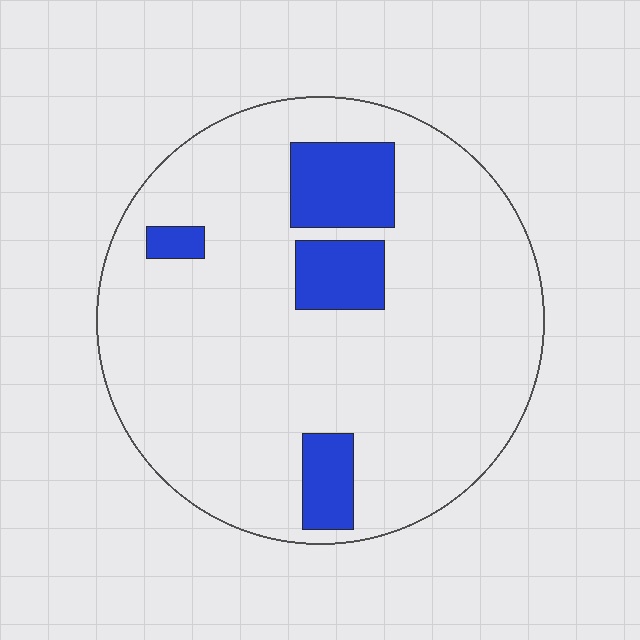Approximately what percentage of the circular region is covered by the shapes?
Approximately 15%.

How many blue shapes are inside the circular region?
4.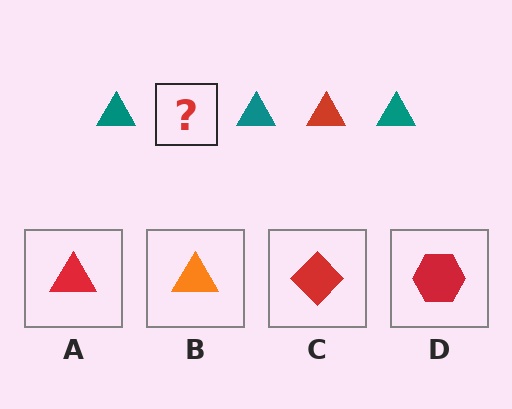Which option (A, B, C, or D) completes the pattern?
A.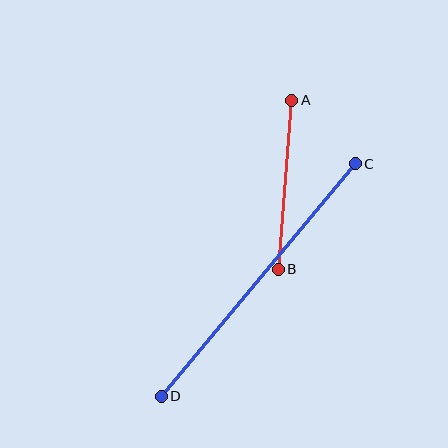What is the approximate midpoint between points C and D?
The midpoint is at approximately (258, 280) pixels.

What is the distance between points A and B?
The distance is approximately 169 pixels.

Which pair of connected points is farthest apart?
Points C and D are farthest apart.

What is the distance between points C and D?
The distance is approximately 303 pixels.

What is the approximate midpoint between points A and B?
The midpoint is at approximately (285, 185) pixels.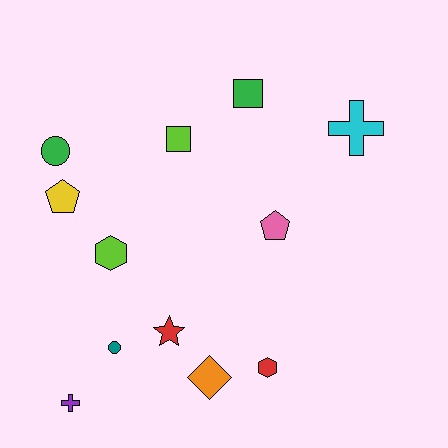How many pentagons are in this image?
There are 2 pentagons.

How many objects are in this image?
There are 12 objects.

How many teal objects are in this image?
There is 1 teal object.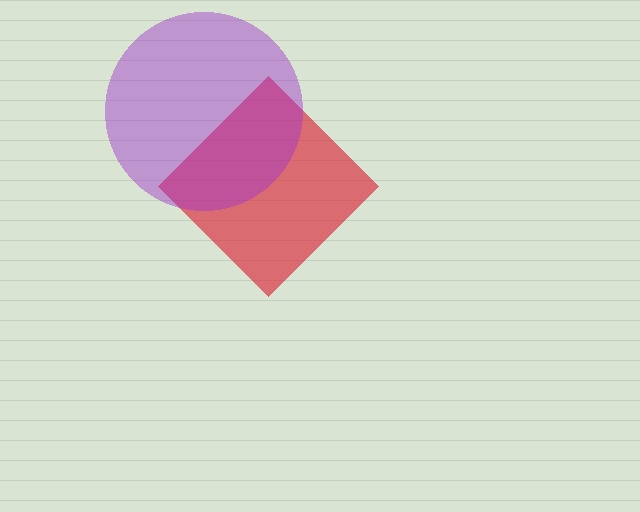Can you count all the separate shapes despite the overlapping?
Yes, there are 2 separate shapes.